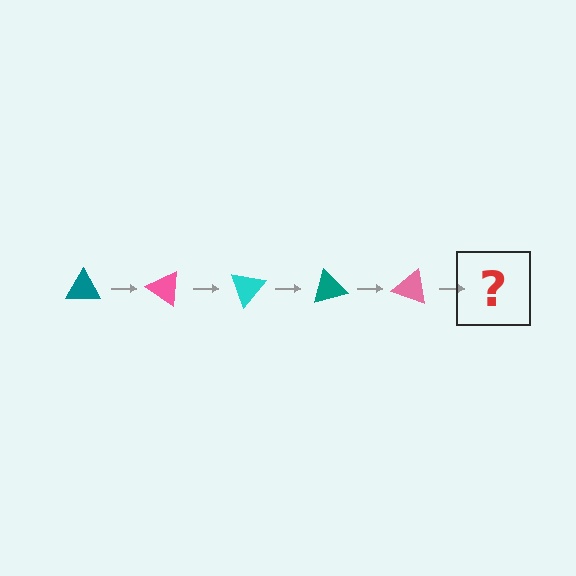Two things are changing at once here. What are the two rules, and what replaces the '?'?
The two rules are that it rotates 35 degrees each step and the color cycles through teal, pink, and cyan. The '?' should be a cyan triangle, rotated 175 degrees from the start.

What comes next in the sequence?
The next element should be a cyan triangle, rotated 175 degrees from the start.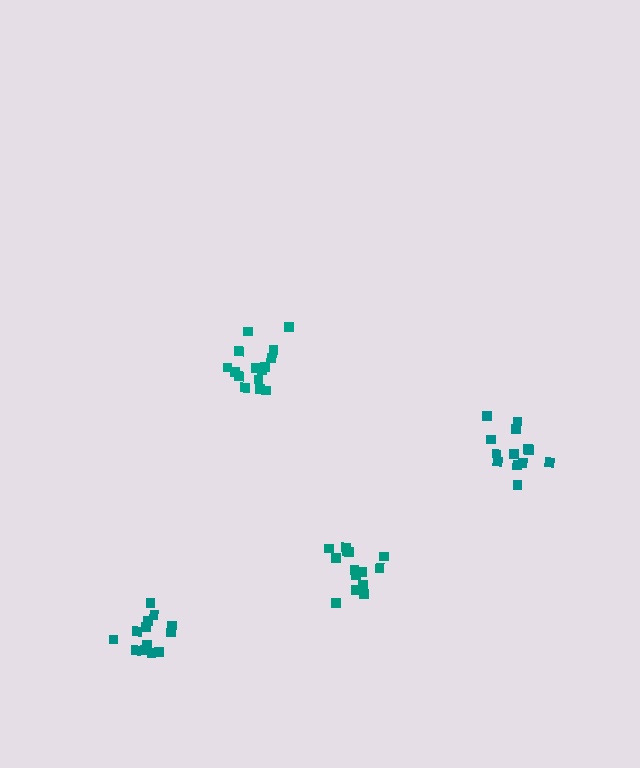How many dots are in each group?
Group 1: 14 dots, Group 2: 13 dots, Group 3: 15 dots, Group 4: 13 dots (55 total).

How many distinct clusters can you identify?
There are 4 distinct clusters.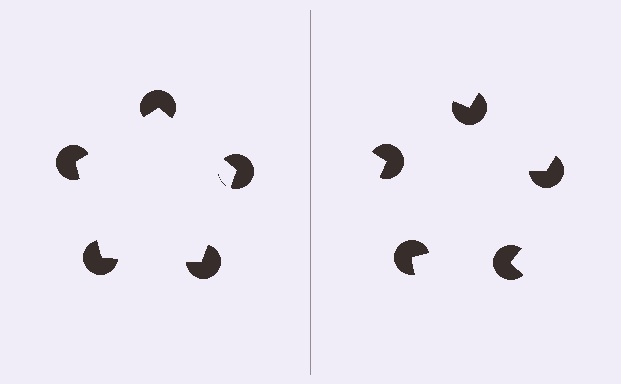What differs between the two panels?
The pac-man discs are positioned identically on both sides; only the wedge orientations differ. On the left they align to a pentagon; on the right they are misaligned.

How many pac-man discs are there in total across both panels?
10 — 5 on each side.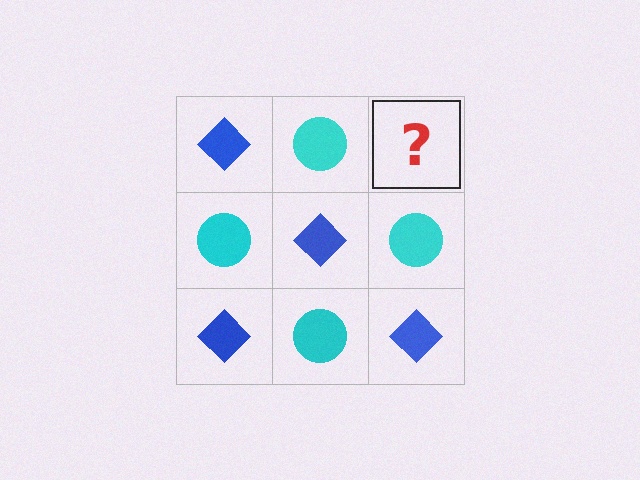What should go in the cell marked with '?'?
The missing cell should contain a blue diamond.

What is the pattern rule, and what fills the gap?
The rule is that it alternates blue diamond and cyan circle in a checkerboard pattern. The gap should be filled with a blue diamond.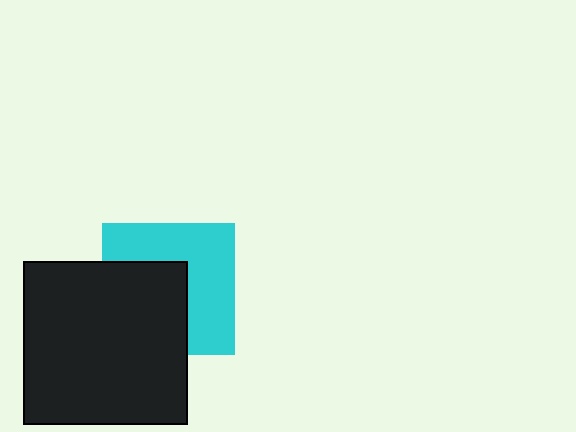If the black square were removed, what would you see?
You would see the complete cyan square.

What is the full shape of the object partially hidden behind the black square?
The partially hidden object is a cyan square.